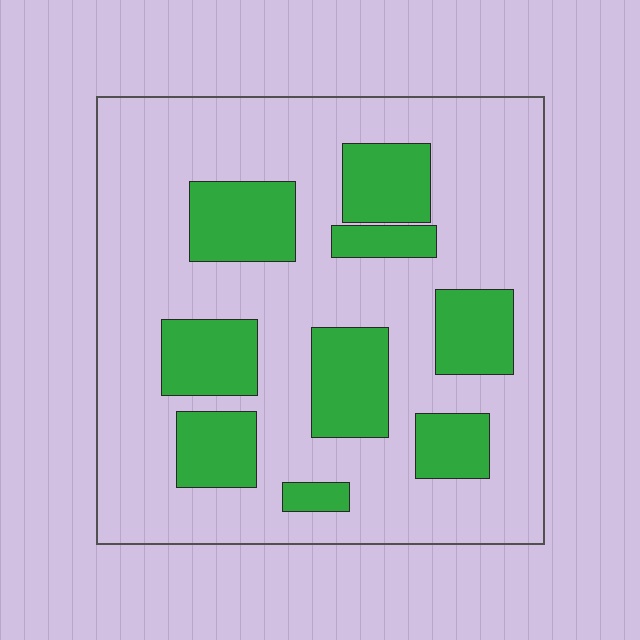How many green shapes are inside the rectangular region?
9.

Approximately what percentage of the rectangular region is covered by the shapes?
Approximately 25%.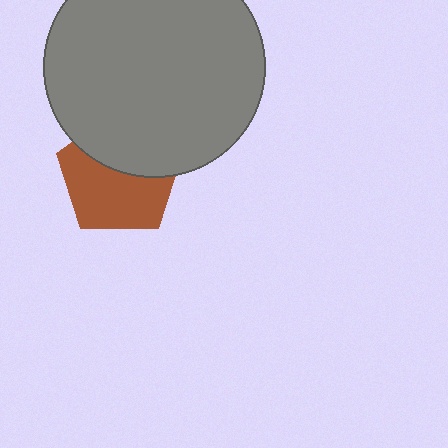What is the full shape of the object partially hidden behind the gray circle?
The partially hidden object is a brown pentagon.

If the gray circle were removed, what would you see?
You would see the complete brown pentagon.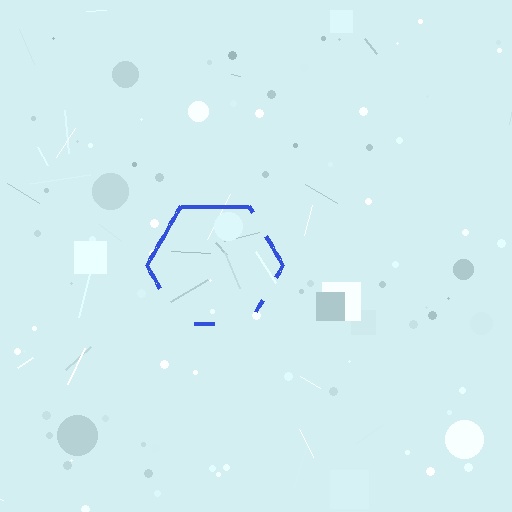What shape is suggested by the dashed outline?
The dashed outline suggests a hexagon.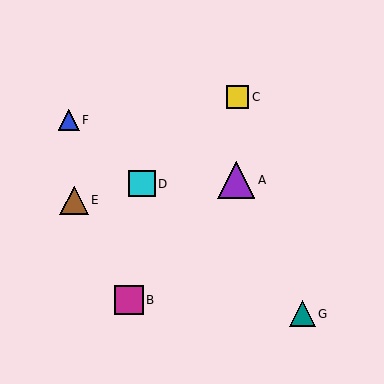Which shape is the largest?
The purple triangle (labeled A) is the largest.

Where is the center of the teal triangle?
The center of the teal triangle is at (303, 313).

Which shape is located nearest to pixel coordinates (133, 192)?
The cyan square (labeled D) at (142, 183) is nearest to that location.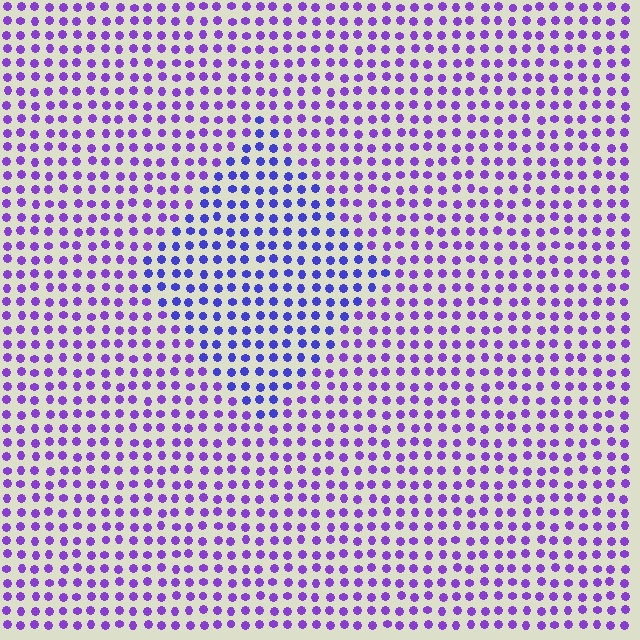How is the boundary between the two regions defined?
The boundary is defined purely by a slight shift in hue (about 29 degrees). Spacing, size, and orientation are identical on both sides.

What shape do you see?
I see a diamond.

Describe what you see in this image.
The image is filled with small purple elements in a uniform arrangement. A diamond-shaped region is visible where the elements are tinted to a slightly different hue, forming a subtle color boundary.